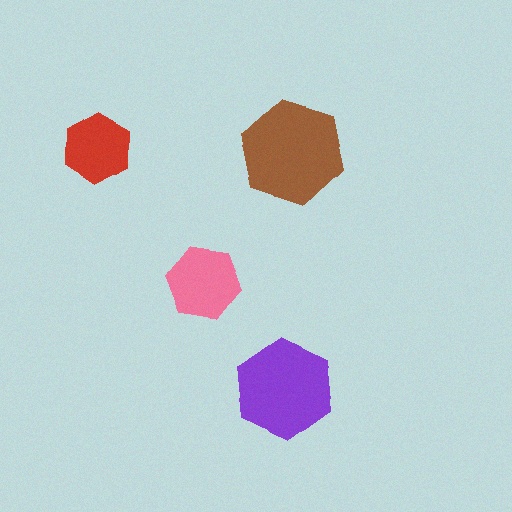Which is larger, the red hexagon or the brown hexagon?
The brown one.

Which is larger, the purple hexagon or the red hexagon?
The purple one.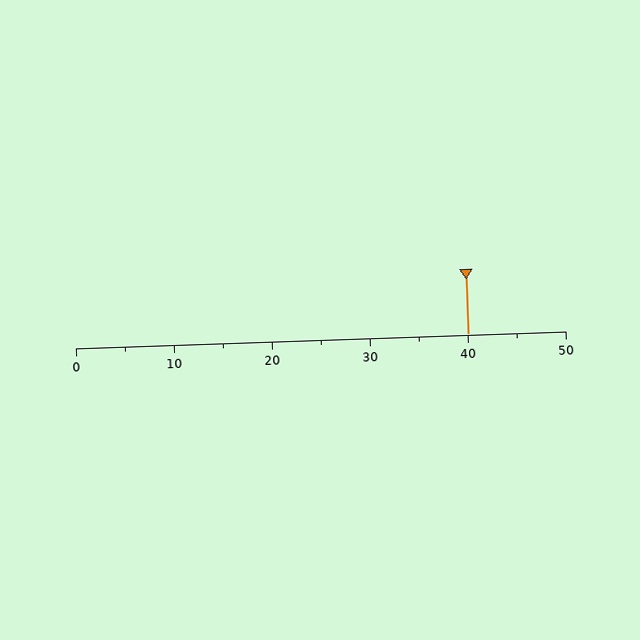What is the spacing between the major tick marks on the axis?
The major ticks are spaced 10 apart.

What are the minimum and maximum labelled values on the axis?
The axis runs from 0 to 50.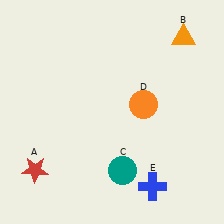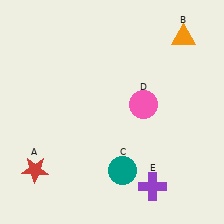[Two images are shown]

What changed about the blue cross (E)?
In Image 1, E is blue. In Image 2, it changed to purple.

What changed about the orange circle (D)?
In Image 1, D is orange. In Image 2, it changed to pink.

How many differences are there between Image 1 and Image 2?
There are 2 differences between the two images.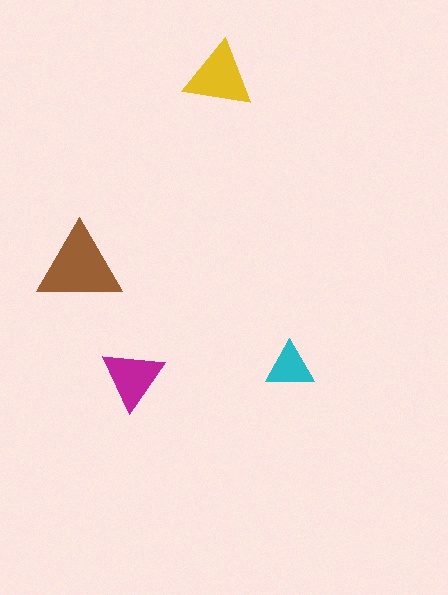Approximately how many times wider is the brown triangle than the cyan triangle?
About 1.5 times wider.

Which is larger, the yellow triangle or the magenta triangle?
The yellow one.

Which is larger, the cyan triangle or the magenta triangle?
The magenta one.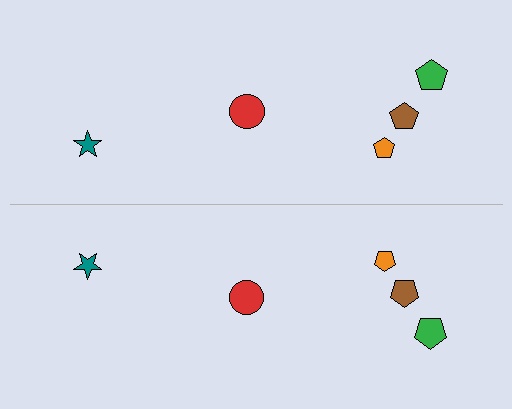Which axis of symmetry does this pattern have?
The pattern has a horizontal axis of symmetry running through the center of the image.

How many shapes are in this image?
There are 10 shapes in this image.